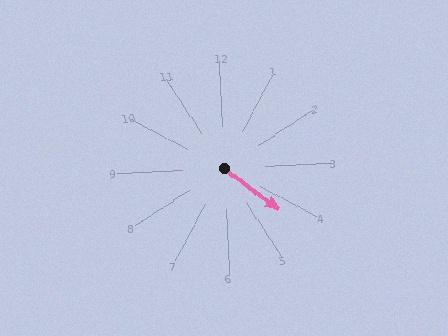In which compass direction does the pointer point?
Southeast.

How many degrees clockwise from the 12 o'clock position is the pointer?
Approximately 130 degrees.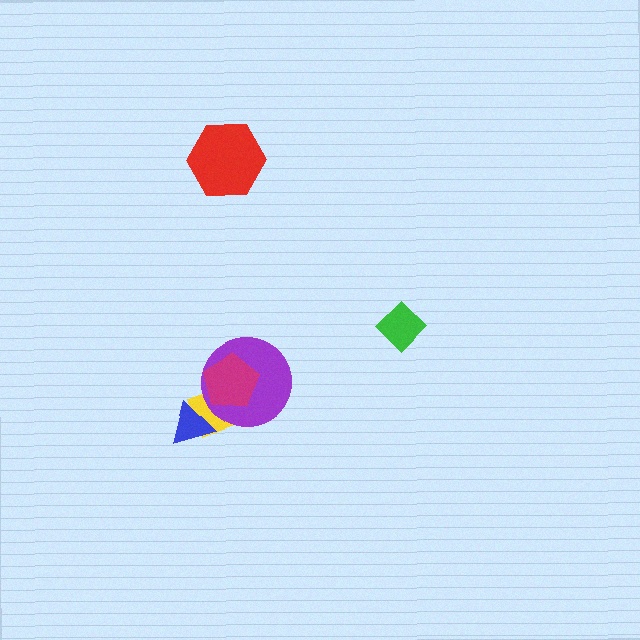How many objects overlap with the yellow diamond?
3 objects overlap with the yellow diamond.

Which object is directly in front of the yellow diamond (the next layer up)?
The blue triangle is directly in front of the yellow diamond.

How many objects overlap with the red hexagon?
0 objects overlap with the red hexagon.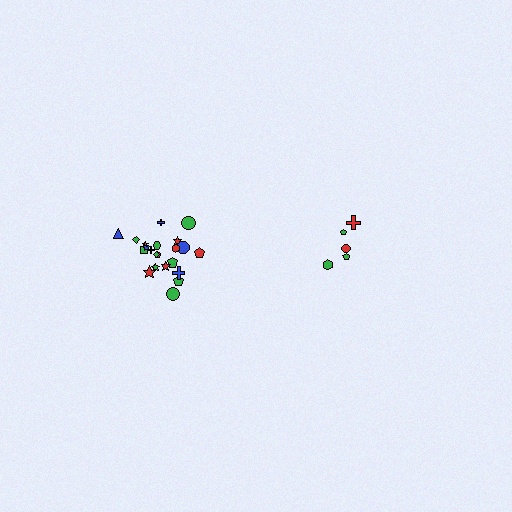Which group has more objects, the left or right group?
The left group.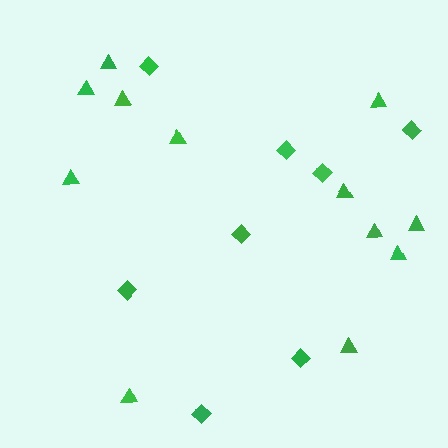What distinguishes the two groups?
There are 2 groups: one group of diamonds (8) and one group of triangles (12).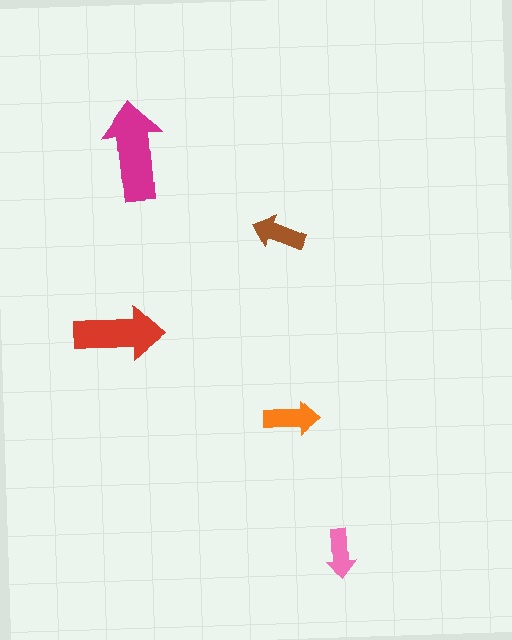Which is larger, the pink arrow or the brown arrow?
The brown one.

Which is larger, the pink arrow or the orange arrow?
The orange one.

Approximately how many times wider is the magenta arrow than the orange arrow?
About 2 times wider.